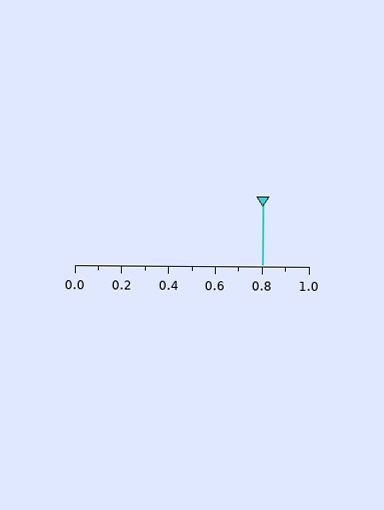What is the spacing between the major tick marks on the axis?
The major ticks are spaced 0.2 apart.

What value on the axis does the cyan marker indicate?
The marker indicates approximately 0.8.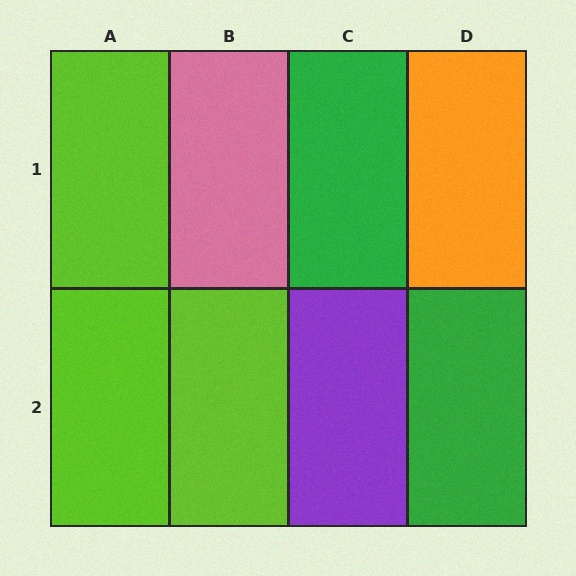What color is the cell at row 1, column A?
Lime.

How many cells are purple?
1 cell is purple.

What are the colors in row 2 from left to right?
Lime, lime, purple, green.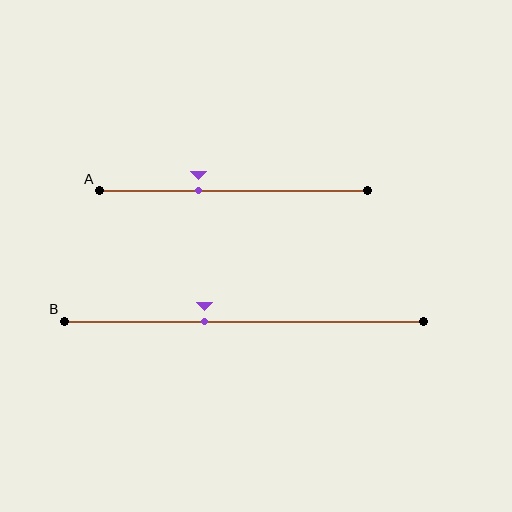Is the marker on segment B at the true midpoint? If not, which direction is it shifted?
No, the marker on segment B is shifted to the left by about 11% of the segment length.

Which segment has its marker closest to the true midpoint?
Segment B has its marker closest to the true midpoint.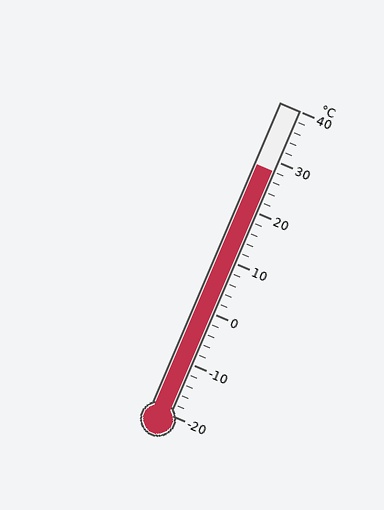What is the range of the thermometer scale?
The thermometer scale ranges from -20°C to 40°C.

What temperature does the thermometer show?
The thermometer shows approximately 28°C.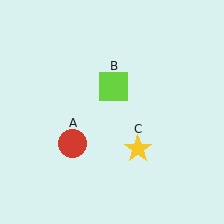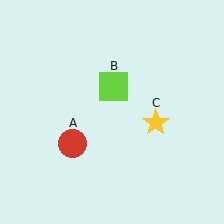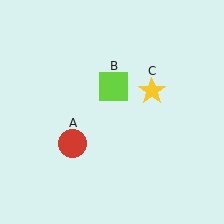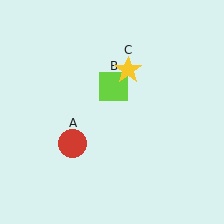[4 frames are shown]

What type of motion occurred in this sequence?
The yellow star (object C) rotated counterclockwise around the center of the scene.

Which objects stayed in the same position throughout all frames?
Red circle (object A) and lime square (object B) remained stationary.